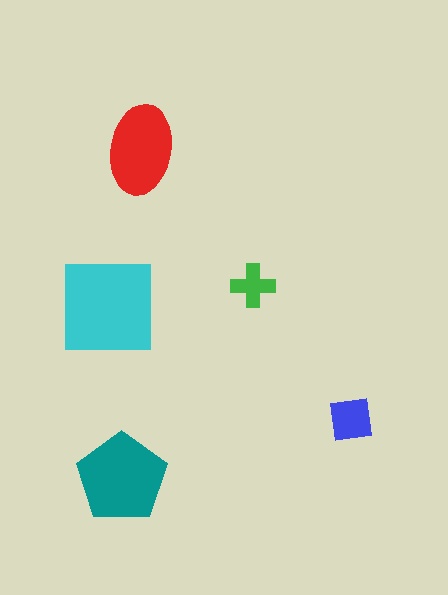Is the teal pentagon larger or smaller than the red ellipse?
Larger.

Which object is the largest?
The cyan square.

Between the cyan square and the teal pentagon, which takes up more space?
The cyan square.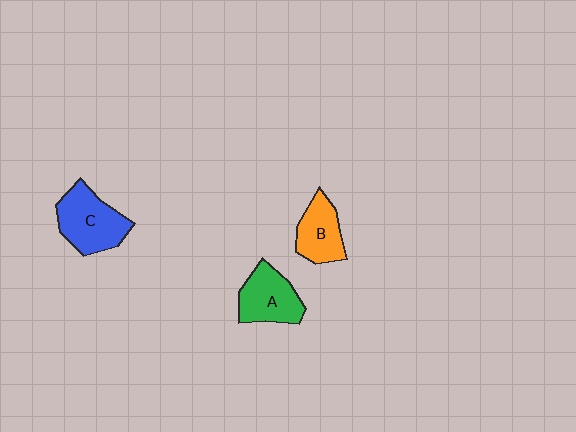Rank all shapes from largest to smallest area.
From largest to smallest: C (blue), A (green), B (orange).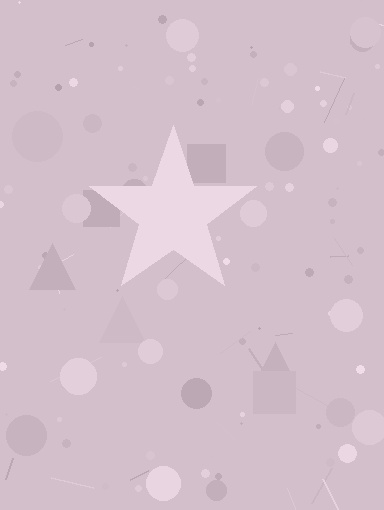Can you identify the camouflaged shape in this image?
The camouflaged shape is a star.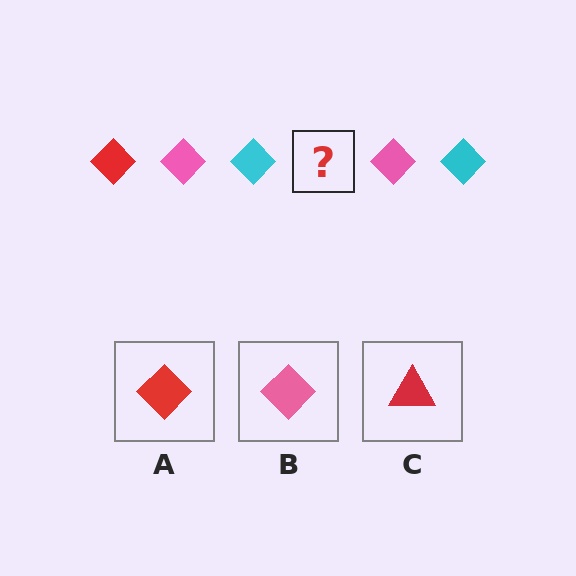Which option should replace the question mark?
Option A.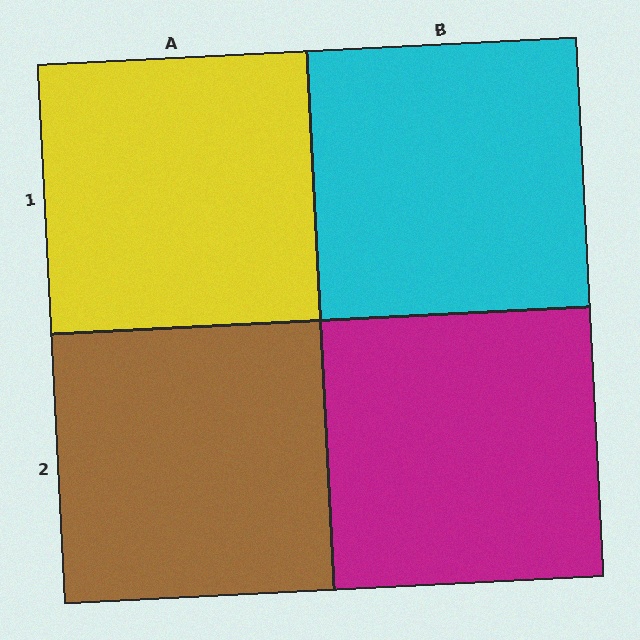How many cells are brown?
1 cell is brown.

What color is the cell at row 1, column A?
Yellow.